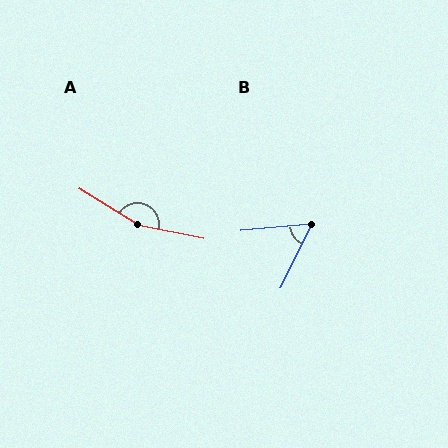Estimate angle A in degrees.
Approximately 159 degrees.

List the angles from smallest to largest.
B (58°), A (159°).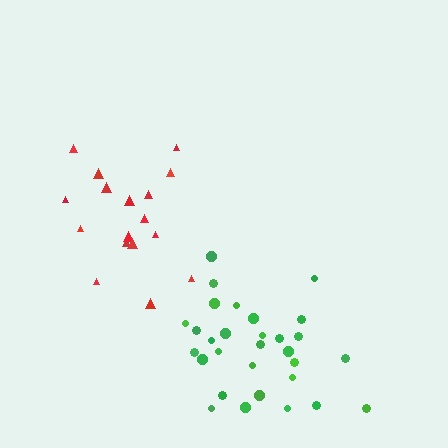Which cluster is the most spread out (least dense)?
Red.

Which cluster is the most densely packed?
Green.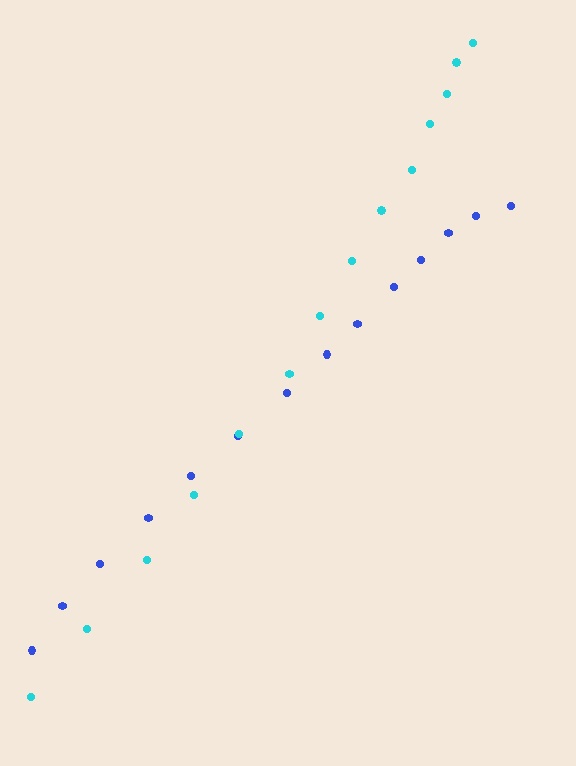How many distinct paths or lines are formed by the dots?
There are 2 distinct paths.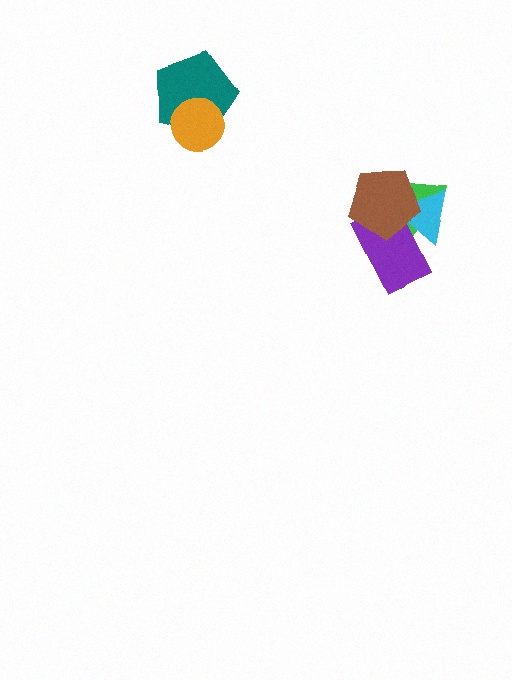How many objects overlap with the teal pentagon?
1 object overlaps with the teal pentagon.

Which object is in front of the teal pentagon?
The orange circle is in front of the teal pentagon.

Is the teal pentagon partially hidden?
Yes, it is partially covered by another shape.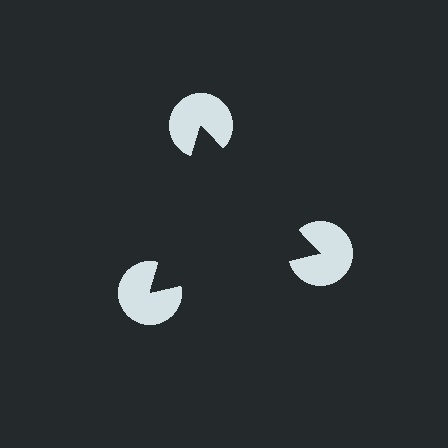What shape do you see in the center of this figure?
An illusory triangle — its edges are inferred from the aligned wedge cuts in the pac-man discs, not physically drawn.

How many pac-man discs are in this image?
There are 3 — one at each vertex of the illusory triangle.